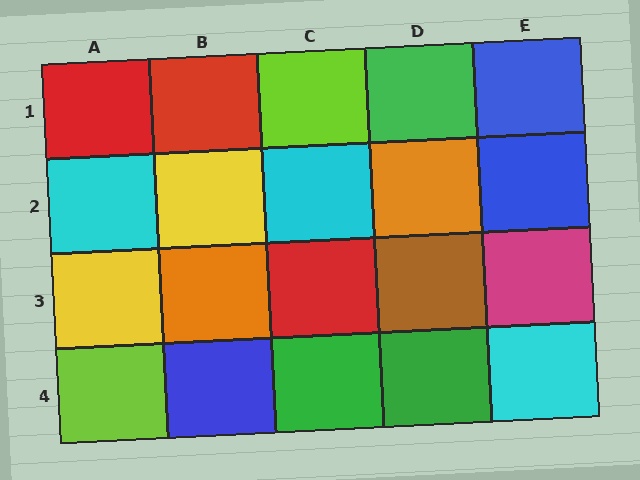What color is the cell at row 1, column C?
Lime.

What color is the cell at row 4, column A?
Lime.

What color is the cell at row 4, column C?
Green.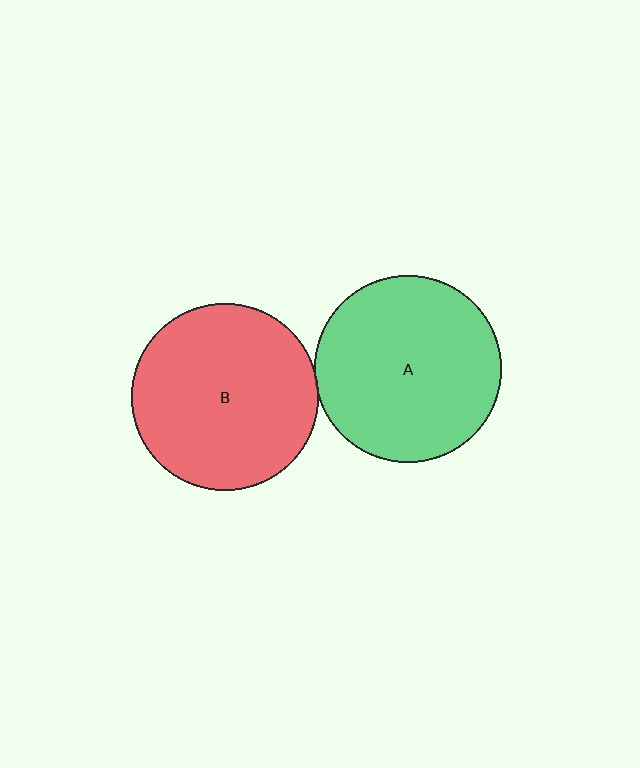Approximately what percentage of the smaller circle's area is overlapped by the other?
Approximately 5%.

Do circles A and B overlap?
Yes.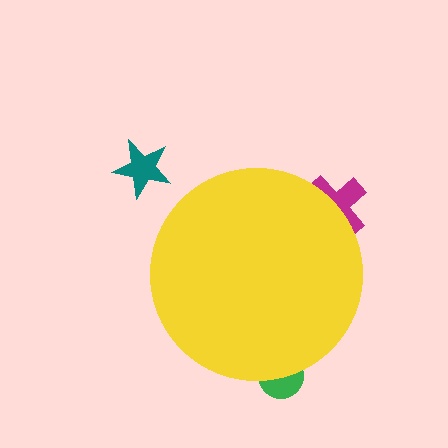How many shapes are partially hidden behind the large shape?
2 shapes are partially hidden.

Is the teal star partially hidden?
No, the teal star is fully visible.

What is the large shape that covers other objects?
A yellow circle.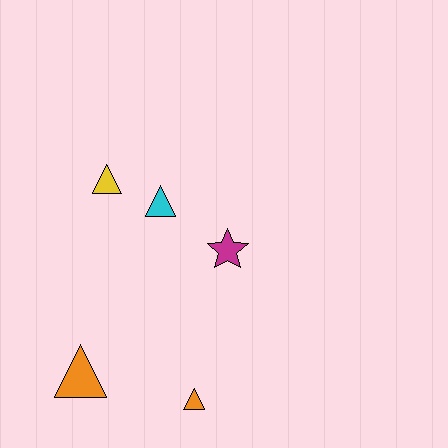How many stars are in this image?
There is 1 star.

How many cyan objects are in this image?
There is 1 cyan object.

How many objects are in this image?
There are 5 objects.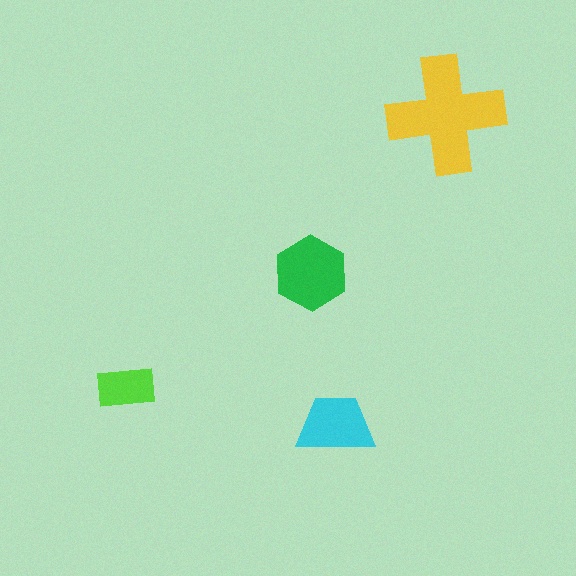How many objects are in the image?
There are 4 objects in the image.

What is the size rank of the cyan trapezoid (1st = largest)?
3rd.